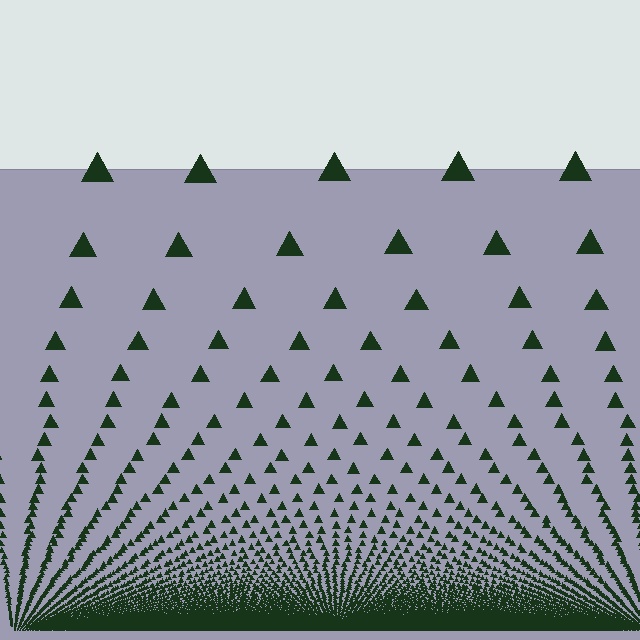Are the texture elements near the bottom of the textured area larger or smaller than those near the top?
Smaller. The gradient is inverted — elements near the bottom are smaller and denser.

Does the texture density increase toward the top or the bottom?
Density increases toward the bottom.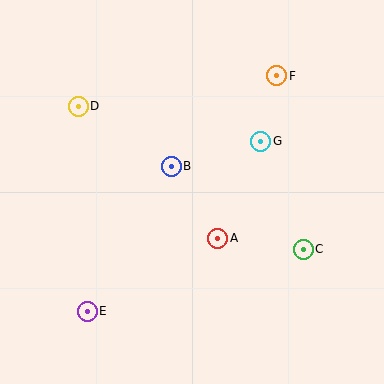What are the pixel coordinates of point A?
Point A is at (218, 238).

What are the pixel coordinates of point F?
Point F is at (277, 76).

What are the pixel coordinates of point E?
Point E is at (87, 311).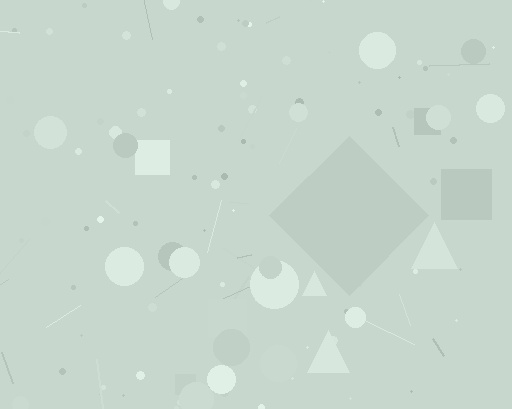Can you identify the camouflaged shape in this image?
The camouflaged shape is a diamond.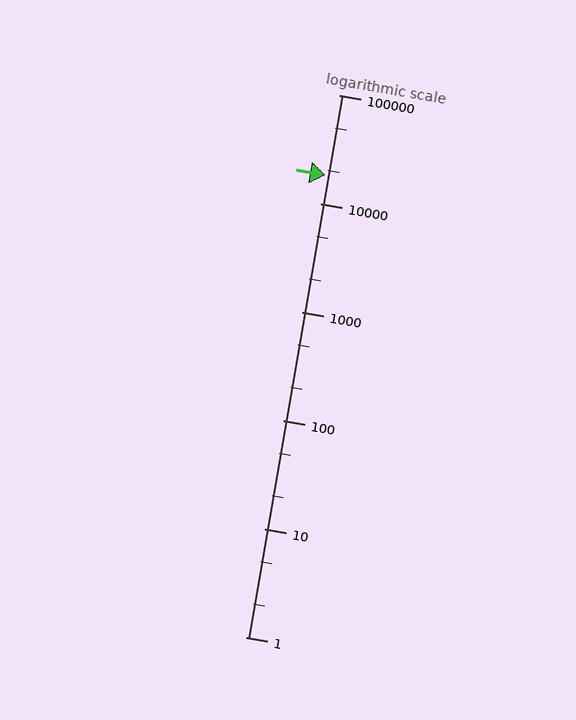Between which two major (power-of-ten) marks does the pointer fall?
The pointer is between 10000 and 100000.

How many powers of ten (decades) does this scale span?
The scale spans 5 decades, from 1 to 100000.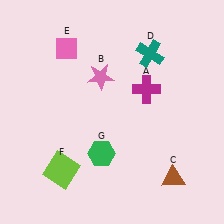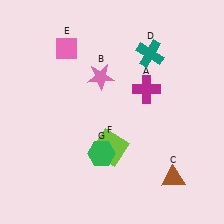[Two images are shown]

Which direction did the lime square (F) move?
The lime square (F) moved right.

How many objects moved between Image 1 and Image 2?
1 object moved between the two images.